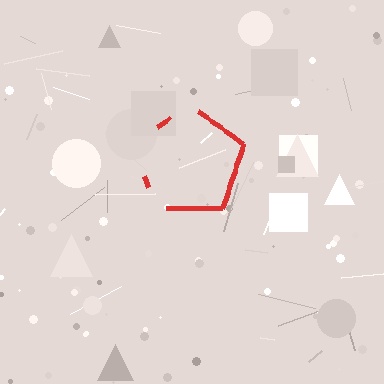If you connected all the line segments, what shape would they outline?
They would outline a pentagon.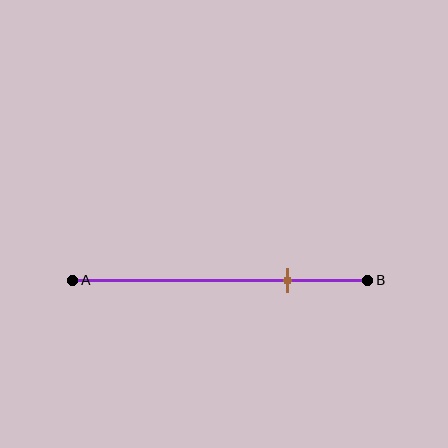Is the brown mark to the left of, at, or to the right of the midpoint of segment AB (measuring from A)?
The brown mark is to the right of the midpoint of segment AB.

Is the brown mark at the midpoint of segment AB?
No, the mark is at about 75% from A, not at the 50% midpoint.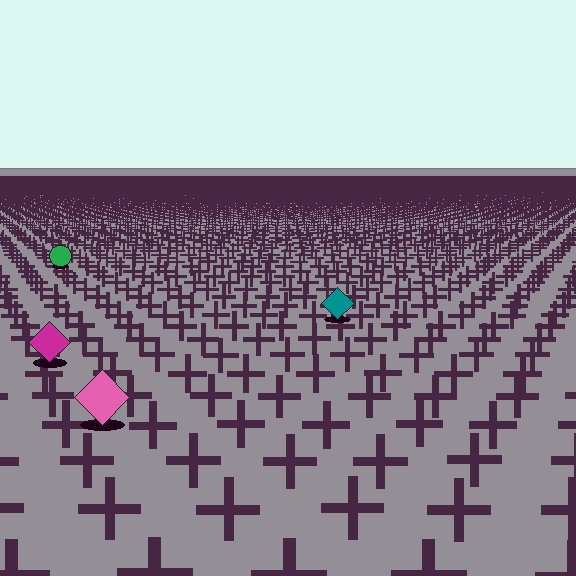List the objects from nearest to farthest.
From nearest to farthest: the pink diamond, the magenta diamond, the teal diamond, the green circle.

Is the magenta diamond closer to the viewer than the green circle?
Yes. The magenta diamond is closer — you can tell from the texture gradient: the ground texture is coarser near it.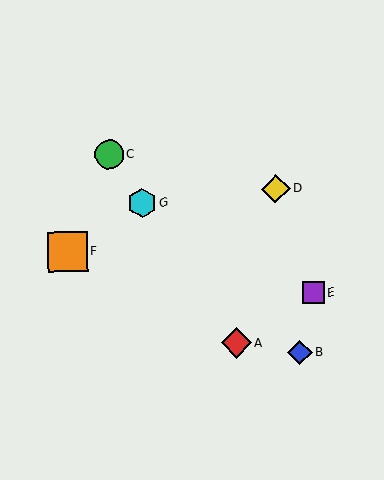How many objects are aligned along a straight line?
3 objects (A, C, G) are aligned along a straight line.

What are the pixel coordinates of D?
Object D is at (276, 189).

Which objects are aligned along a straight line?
Objects A, C, G are aligned along a straight line.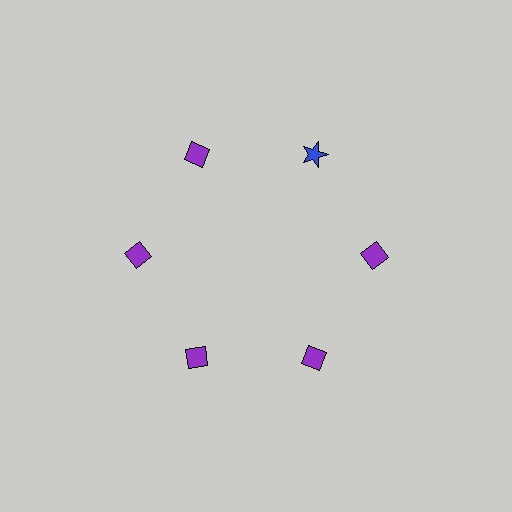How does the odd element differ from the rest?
It differs in both color (blue instead of purple) and shape (star instead of diamond).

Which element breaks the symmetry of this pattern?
The blue star at roughly the 1 o'clock position breaks the symmetry. All other shapes are purple diamonds.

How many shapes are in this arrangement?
There are 6 shapes arranged in a ring pattern.